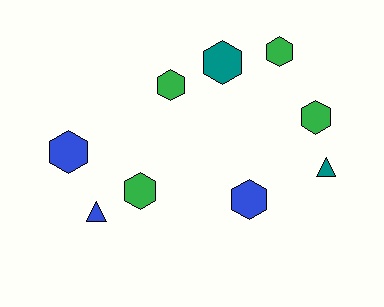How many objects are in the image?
There are 9 objects.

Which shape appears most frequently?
Hexagon, with 7 objects.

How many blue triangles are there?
There is 1 blue triangle.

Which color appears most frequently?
Green, with 4 objects.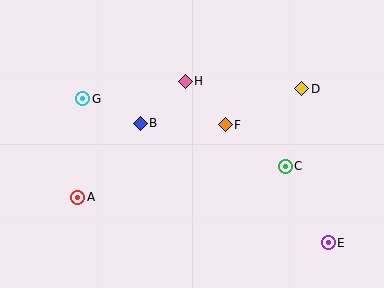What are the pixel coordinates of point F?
Point F is at (225, 125).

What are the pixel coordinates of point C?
Point C is at (285, 166).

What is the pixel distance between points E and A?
The distance between E and A is 254 pixels.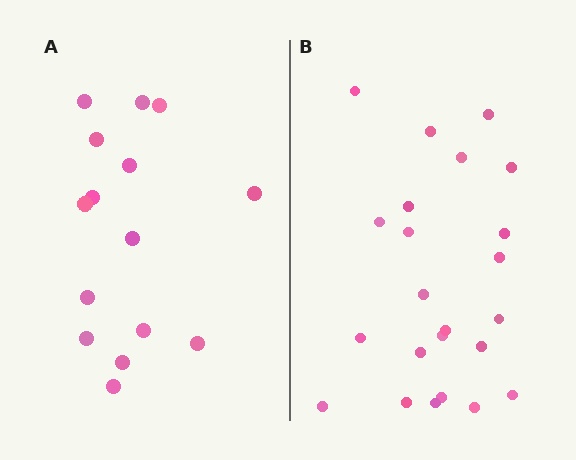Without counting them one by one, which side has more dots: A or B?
Region B (the right region) has more dots.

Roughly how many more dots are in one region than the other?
Region B has roughly 8 or so more dots than region A.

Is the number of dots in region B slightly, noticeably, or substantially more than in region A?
Region B has substantially more. The ratio is roughly 1.5 to 1.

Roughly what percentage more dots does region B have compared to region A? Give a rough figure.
About 55% more.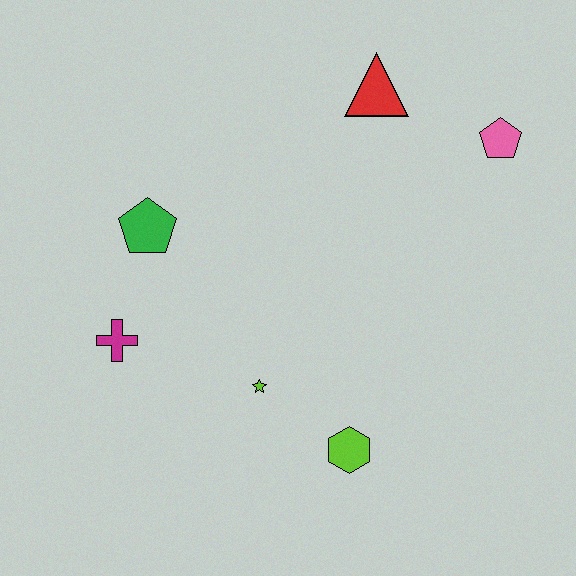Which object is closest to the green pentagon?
The magenta cross is closest to the green pentagon.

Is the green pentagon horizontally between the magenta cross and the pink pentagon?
Yes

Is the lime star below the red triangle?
Yes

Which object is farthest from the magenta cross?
The pink pentagon is farthest from the magenta cross.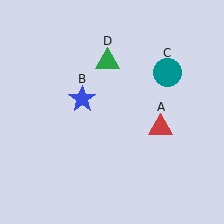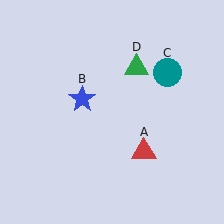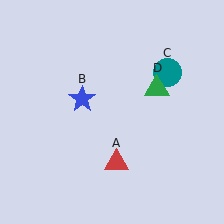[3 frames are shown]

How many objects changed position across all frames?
2 objects changed position: red triangle (object A), green triangle (object D).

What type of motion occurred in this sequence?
The red triangle (object A), green triangle (object D) rotated clockwise around the center of the scene.